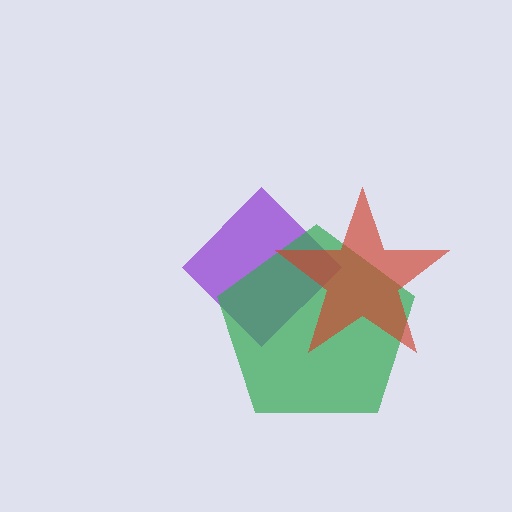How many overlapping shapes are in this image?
There are 3 overlapping shapes in the image.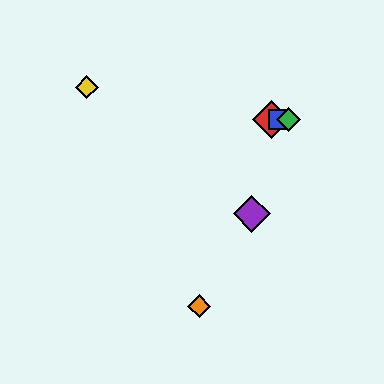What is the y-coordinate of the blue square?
The blue square is at y≈119.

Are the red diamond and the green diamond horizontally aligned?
Yes, both are at y≈119.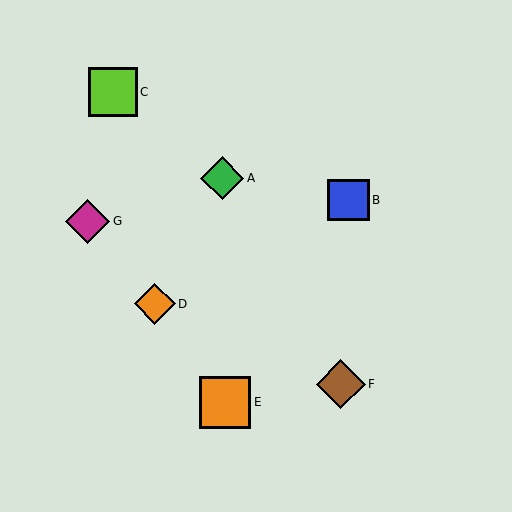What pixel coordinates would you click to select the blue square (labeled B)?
Click at (348, 200) to select the blue square B.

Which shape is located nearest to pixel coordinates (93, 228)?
The magenta diamond (labeled G) at (88, 221) is nearest to that location.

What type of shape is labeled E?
Shape E is an orange square.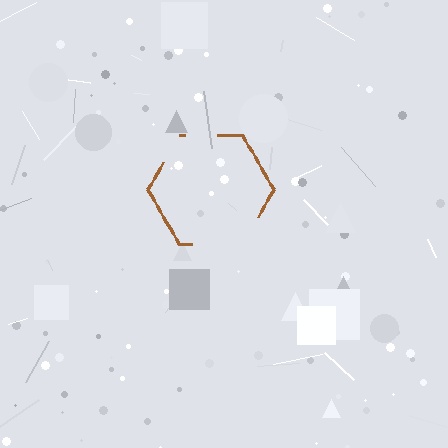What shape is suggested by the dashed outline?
The dashed outline suggests a hexagon.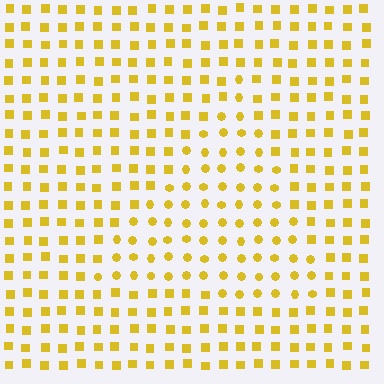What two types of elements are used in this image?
The image uses circles inside the triangle region and squares outside it.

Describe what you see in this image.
The image is filled with small yellow elements arranged in a uniform grid. A triangle-shaped region contains circles, while the surrounding area contains squares. The boundary is defined purely by the change in element shape.